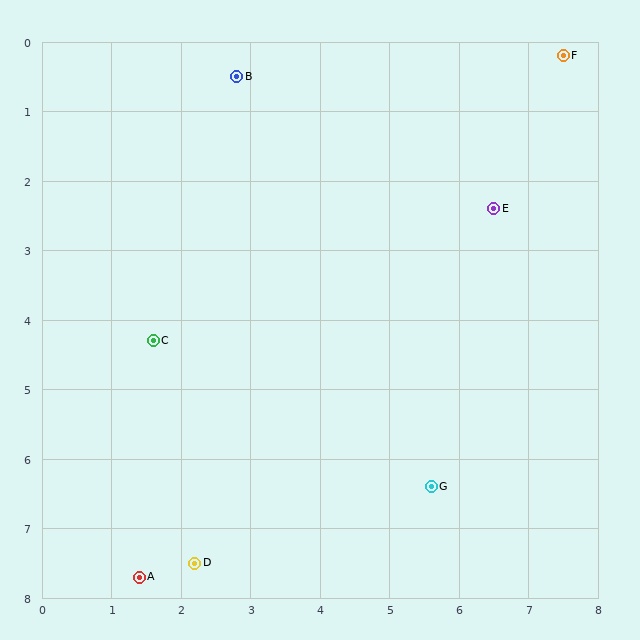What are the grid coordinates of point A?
Point A is at approximately (1.4, 7.7).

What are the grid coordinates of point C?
Point C is at approximately (1.6, 4.3).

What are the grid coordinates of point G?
Point G is at approximately (5.6, 6.4).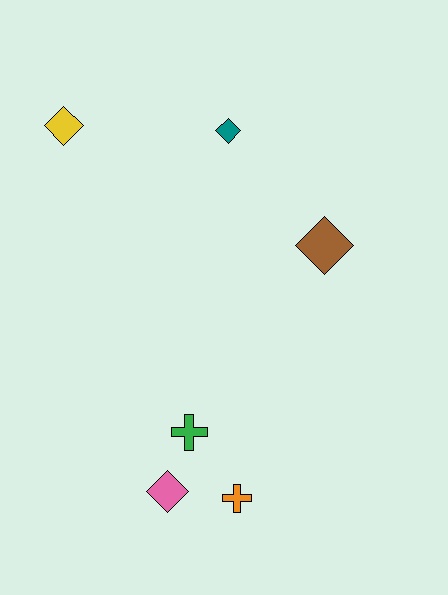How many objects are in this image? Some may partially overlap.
There are 6 objects.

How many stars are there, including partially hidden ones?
There are no stars.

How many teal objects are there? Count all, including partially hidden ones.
There is 1 teal object.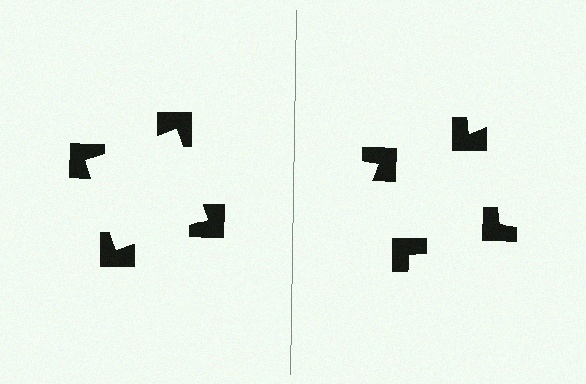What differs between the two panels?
The notched squares are positioned identically on both sides; only the wedge orientations differ. On the left they align to a square; on the right they are misaligned.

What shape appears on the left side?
An illusory square.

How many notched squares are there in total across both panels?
8 — 4 on each side.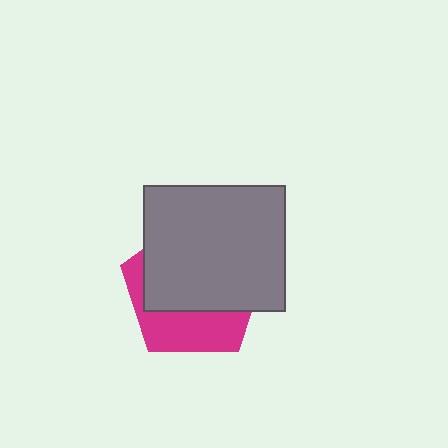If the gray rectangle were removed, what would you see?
You would see the complete magenta pentagon.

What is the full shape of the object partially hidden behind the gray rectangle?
The partially hidden object is a magenta pentagon.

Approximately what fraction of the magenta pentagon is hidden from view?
Roughly 64% of the magenta pentagon is hidden behind the gray rectangle.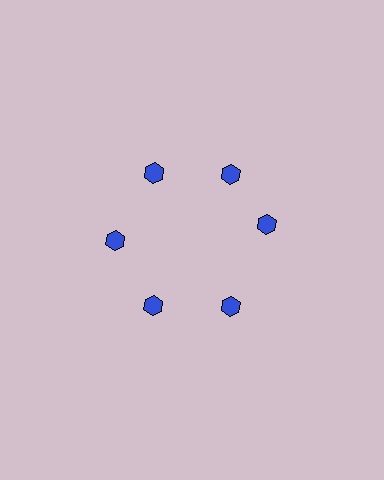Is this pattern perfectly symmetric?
No. The 6 blue hexagons are arranged in a ring, but one element near the 3 o'clock position is rotated out of alignment along the ring, breaking the 6-fold rotational symmetry.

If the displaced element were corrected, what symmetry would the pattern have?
It would have 6-fold rotational symmetry — the pattern would map onto itself every 60 degrees.